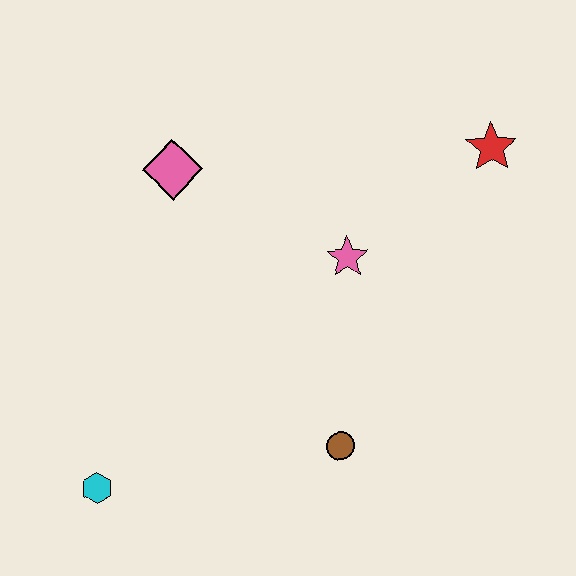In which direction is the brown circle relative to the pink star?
The brown circle is below the pink star.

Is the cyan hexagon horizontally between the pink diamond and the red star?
No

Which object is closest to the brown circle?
The pink star is closest to the brown circle.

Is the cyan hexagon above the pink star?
No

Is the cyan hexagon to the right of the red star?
No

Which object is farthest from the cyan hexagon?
The red star is farthest from the cyan hexagon.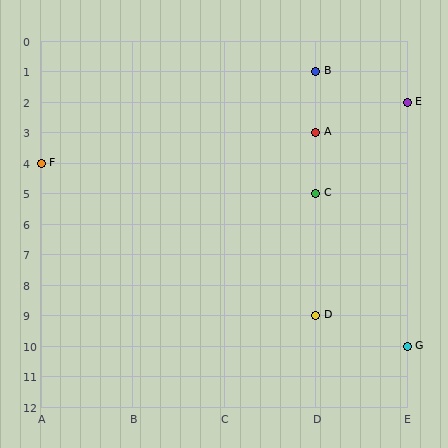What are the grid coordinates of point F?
Point F is at grid coordinates (A, 4).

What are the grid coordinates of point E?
Point E is at grid coordinates (E, 2).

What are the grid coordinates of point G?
Point G is at grid coordinates (E, 10).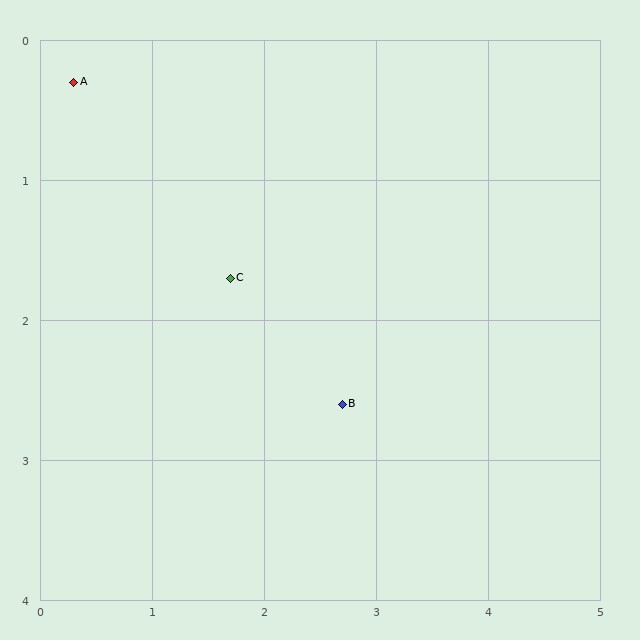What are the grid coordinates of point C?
Point C is at approximately (1.7, 1.7).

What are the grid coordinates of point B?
Point B is at approximately (2.7, 2.6).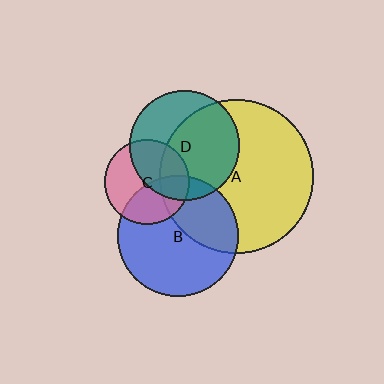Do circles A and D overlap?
Yes.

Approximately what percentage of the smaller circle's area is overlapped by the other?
Approximately 60%.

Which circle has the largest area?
Circle A (yellow).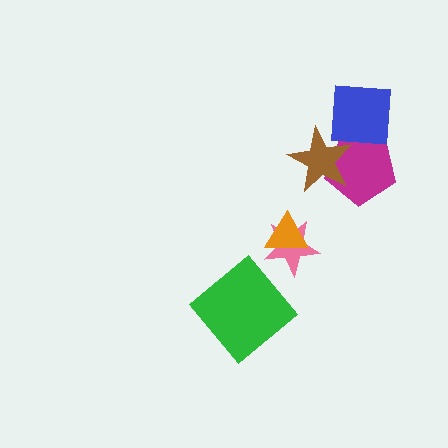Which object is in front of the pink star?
The orange triangle is in front of the pink star.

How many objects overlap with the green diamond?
0 objects overlap with the green diamond.